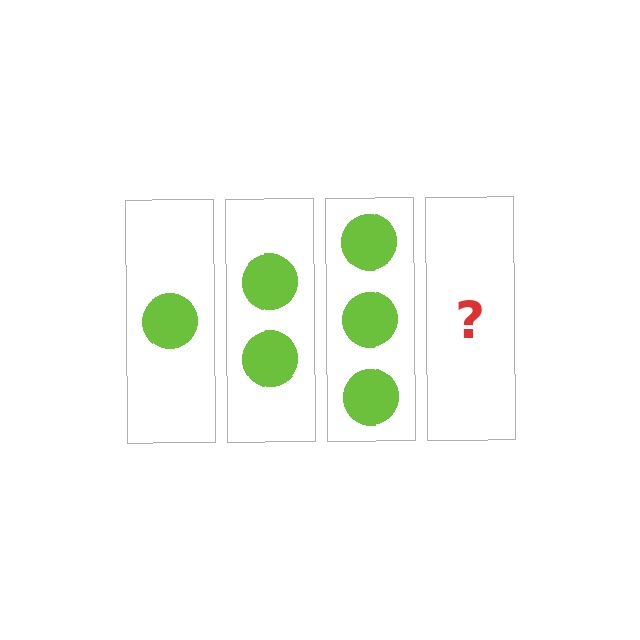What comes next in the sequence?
The next element should be 4 circles.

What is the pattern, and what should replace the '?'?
The pattern is that each step adds one more circle. The '?' should be 4 circles.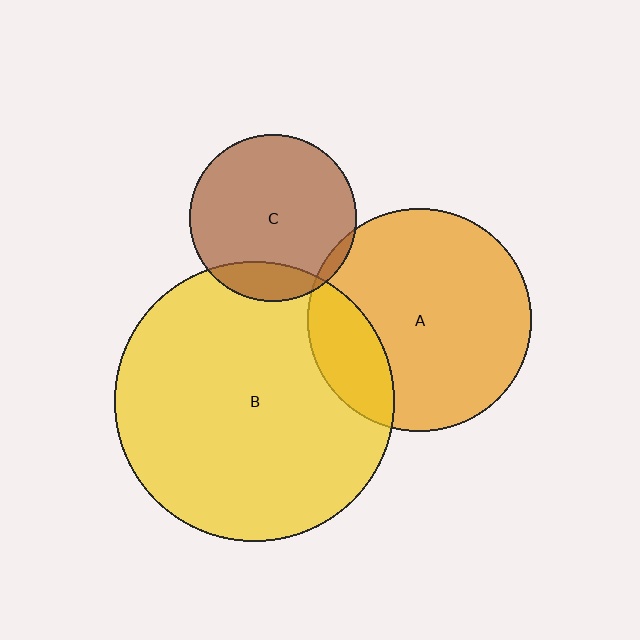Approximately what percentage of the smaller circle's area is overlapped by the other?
Approximately 20%.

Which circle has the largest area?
Circle B (yellow).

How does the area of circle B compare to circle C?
Approximately 2.8 times.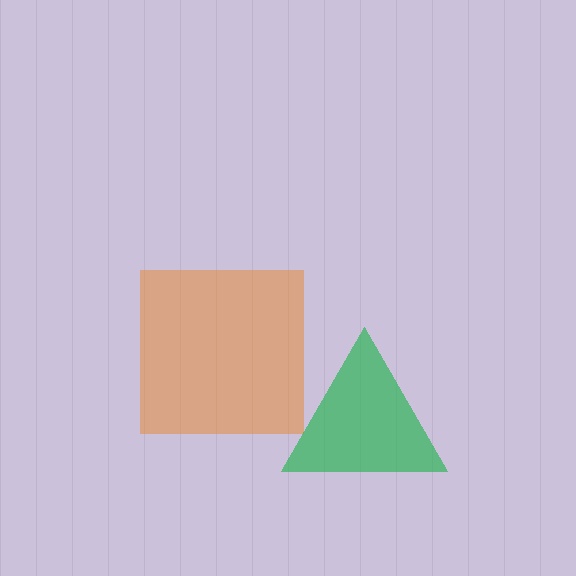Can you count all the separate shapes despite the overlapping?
Yes, there are 2 separate shapes.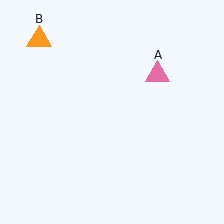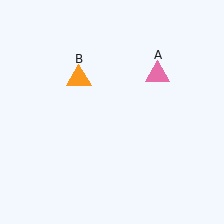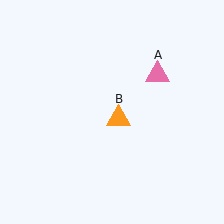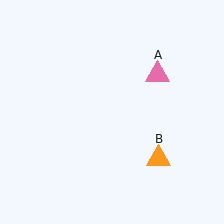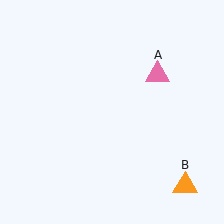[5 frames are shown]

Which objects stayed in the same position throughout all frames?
Pink triangle (object A) remained stationary.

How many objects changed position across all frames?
1 object changed position: orange triangle (object B).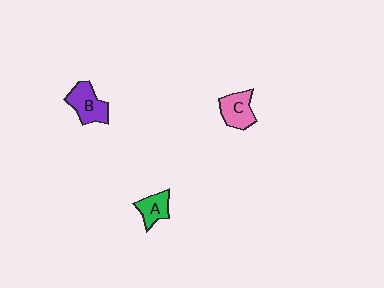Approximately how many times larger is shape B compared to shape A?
Approximately 1.4 times.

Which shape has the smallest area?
Shape A (green).